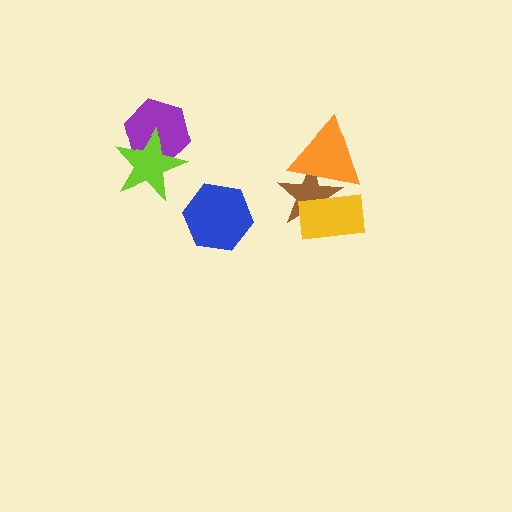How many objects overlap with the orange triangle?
2 objects overlap with the orange triangle.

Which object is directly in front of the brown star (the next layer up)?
The yellow rectangle is directly in front of the brown star.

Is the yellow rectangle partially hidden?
Yes, it is partially covered by another shape.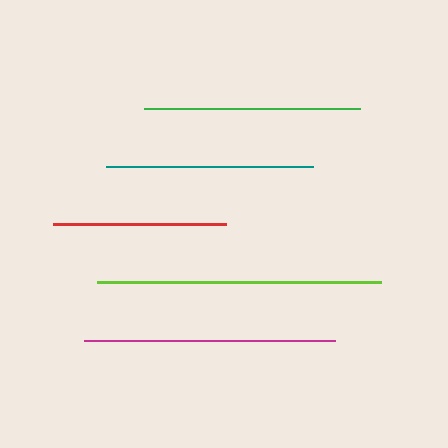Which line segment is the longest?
The lime line is the longest at approximately 284 pixels.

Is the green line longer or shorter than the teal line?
The green line is longer than the teal line.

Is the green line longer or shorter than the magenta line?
The magenta line is longer than the green line.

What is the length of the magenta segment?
The magenta segment is approximately 251 pixels long.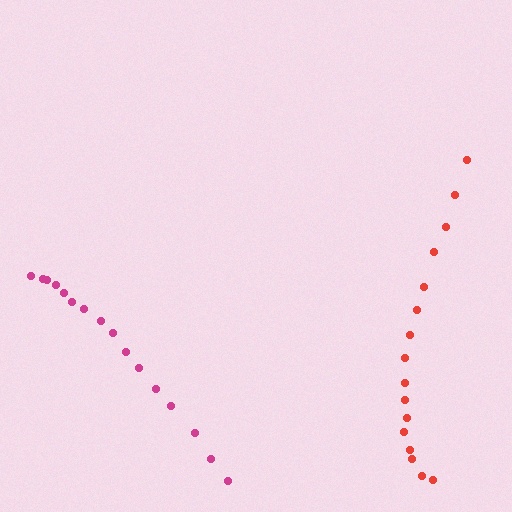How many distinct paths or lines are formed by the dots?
There are 2 distinct paths.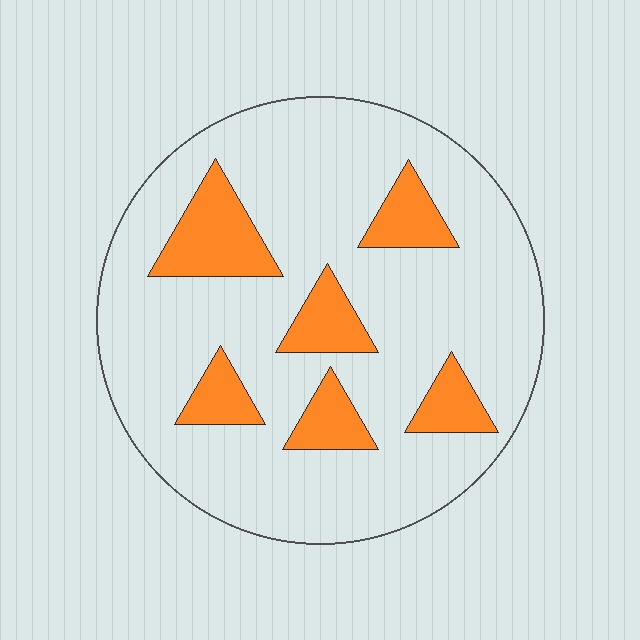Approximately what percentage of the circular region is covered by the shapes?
Approximately 20%.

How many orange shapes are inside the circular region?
6.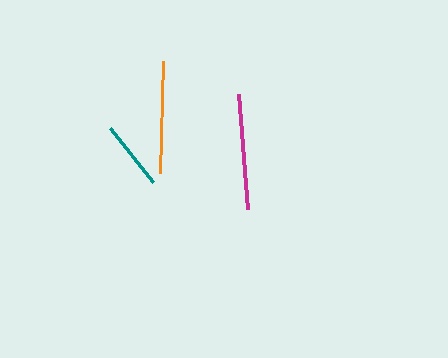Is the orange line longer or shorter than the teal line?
The orange line is longer than the teal line.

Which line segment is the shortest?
The teal line is the shortest at approximately 69 pixels.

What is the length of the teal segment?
The teal segment is approximately 69 pixels long.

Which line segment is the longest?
The magenta line is the longest at approximately 116 pixels.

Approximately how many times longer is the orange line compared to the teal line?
The orange line is approximately 1.6 times the length of the teal line.